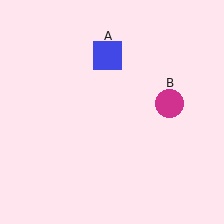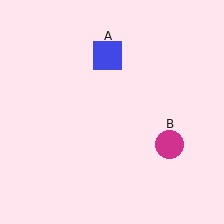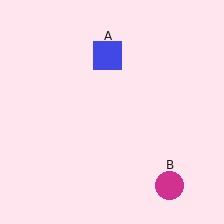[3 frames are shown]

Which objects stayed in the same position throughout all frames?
Blue square (object A) remained stationary.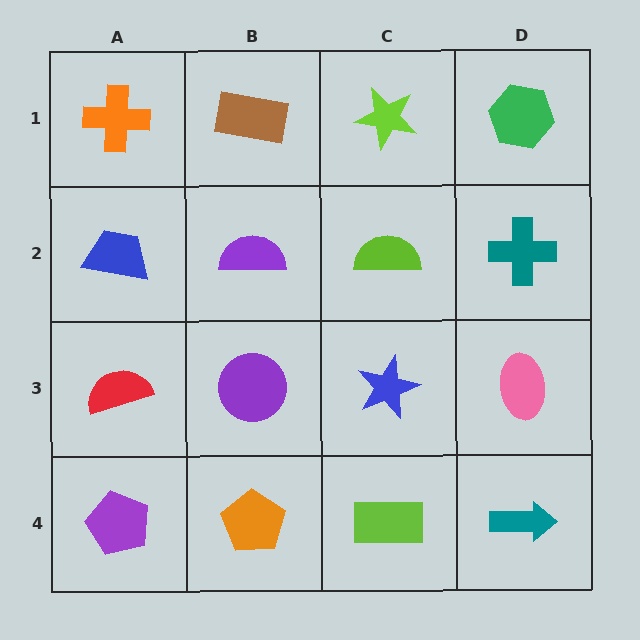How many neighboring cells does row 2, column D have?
3.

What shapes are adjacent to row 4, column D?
A pink ellipse (row 3, column D), a lime rectangle (row 4, column C).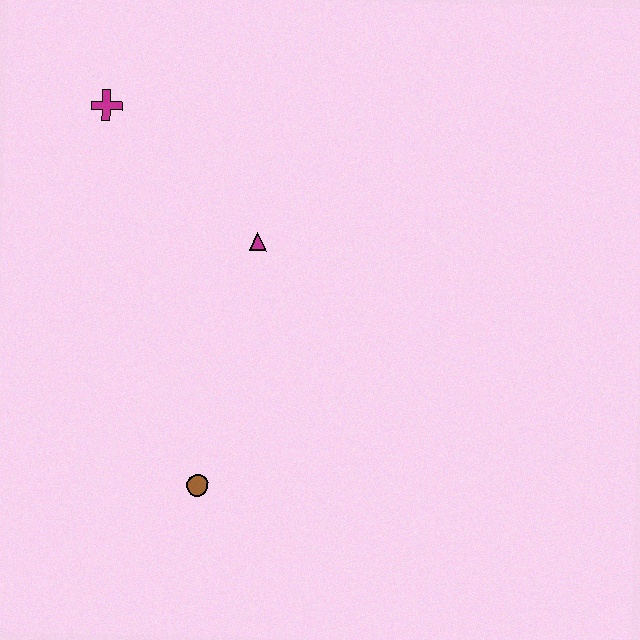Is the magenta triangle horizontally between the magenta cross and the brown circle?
No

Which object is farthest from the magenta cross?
The brown circle is farthest from the magenta cross.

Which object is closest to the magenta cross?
The magenta triangle is closest to the magenta cross.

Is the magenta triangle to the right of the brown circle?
Yes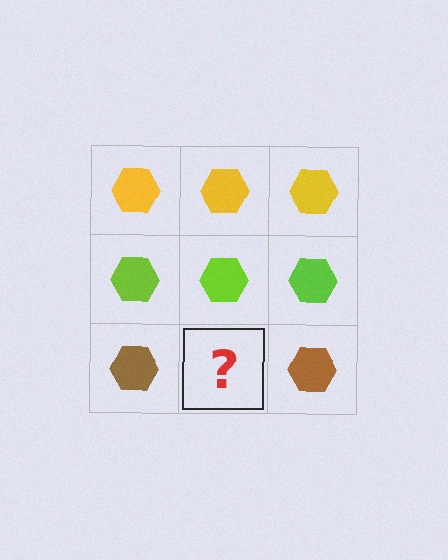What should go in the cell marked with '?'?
The missing cell should contain a brown hexagon.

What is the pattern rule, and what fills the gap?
The rule is that each row has a consistent color. The gap should be filled with a brown hexagon.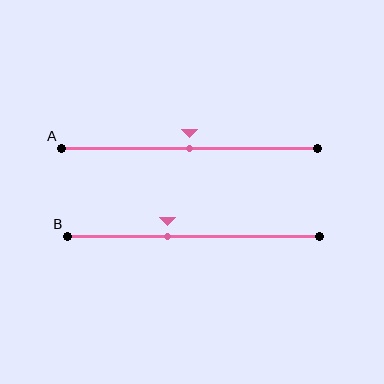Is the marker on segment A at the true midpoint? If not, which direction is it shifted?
Yes, the marker on segment A is at the true midpoint.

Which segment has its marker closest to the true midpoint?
Segment A has its marker closest to the true midpoint.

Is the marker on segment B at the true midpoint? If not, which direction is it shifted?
No, the marker on segment B is shifted to the left by about 10% of the segment length.